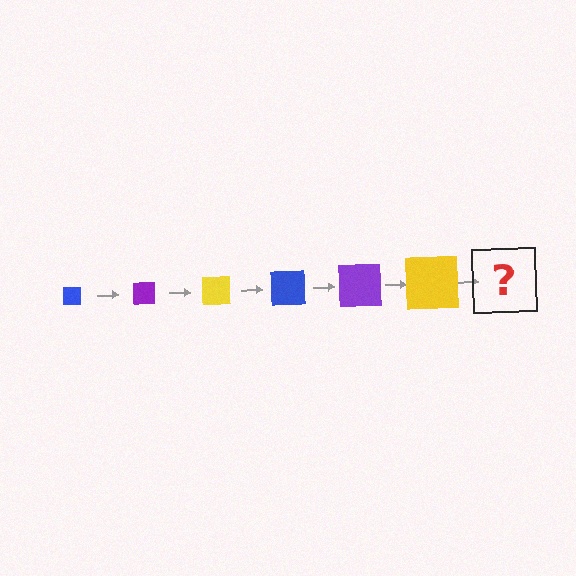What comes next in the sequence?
The next element should be a blue square, larger than the previous one.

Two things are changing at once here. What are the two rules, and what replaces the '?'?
The two rules are that the square grows larger each step and the color cycles through blue, purple, and yellow. The '?' should be a blue square, larger than the previous one.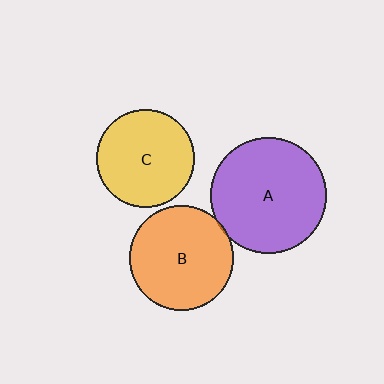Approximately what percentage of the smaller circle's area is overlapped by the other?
Approximately 5%.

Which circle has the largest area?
Circle A (purple).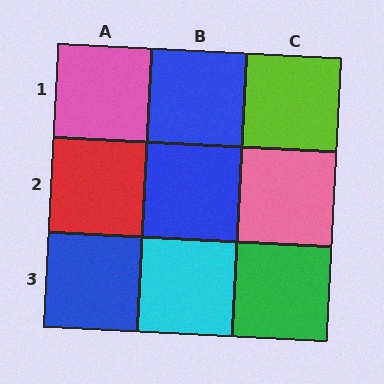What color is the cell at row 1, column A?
Pink.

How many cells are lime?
1 cell is lime.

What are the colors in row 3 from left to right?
Blue, cyan, green.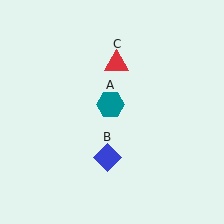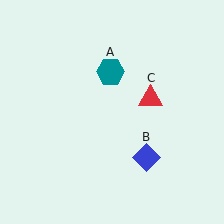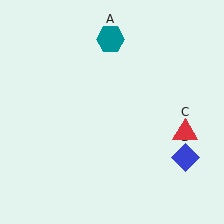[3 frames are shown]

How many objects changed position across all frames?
3 objects changed position: teal hexagon (object A), blue diamond (object B), red triangle (object C).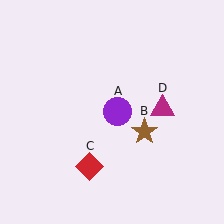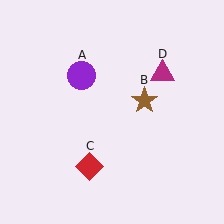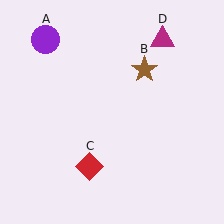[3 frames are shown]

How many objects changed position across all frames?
3 objects changed position: purple circle (object A), brown star (object B), magenta triangle (object D).